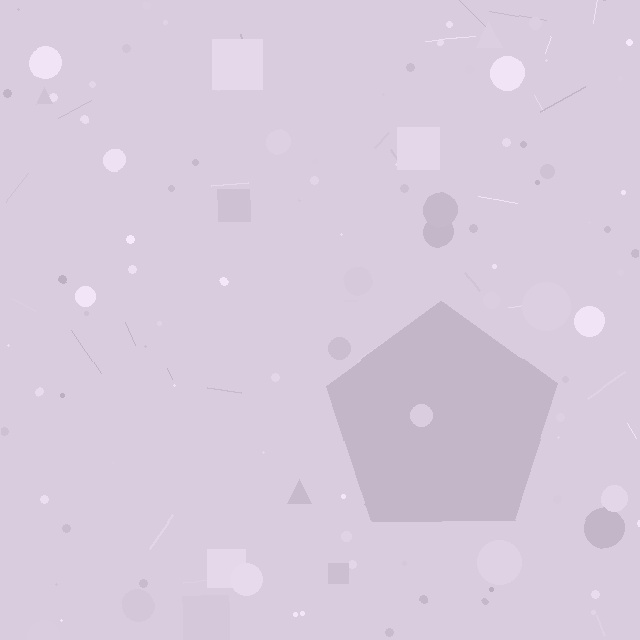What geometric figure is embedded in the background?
A pentagon is embedded in the background.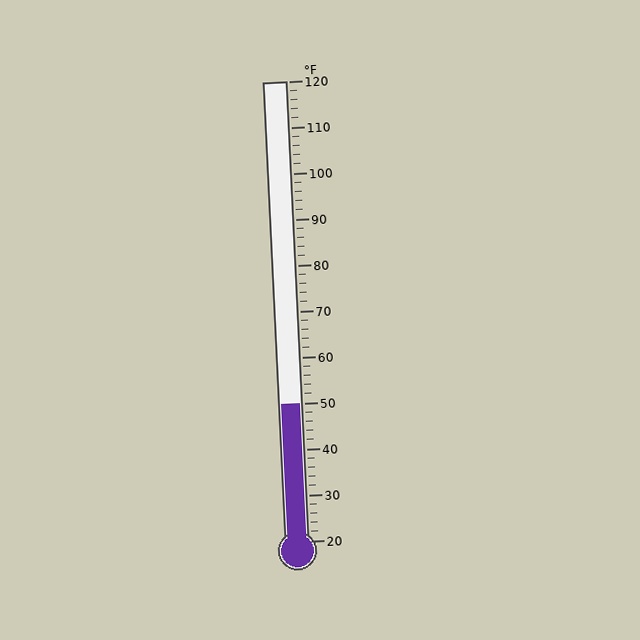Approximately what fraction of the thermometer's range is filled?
The thermometer is filled to approximately 30% of its range.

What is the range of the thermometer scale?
The thermometer scale ranges from 20°F to 120°F.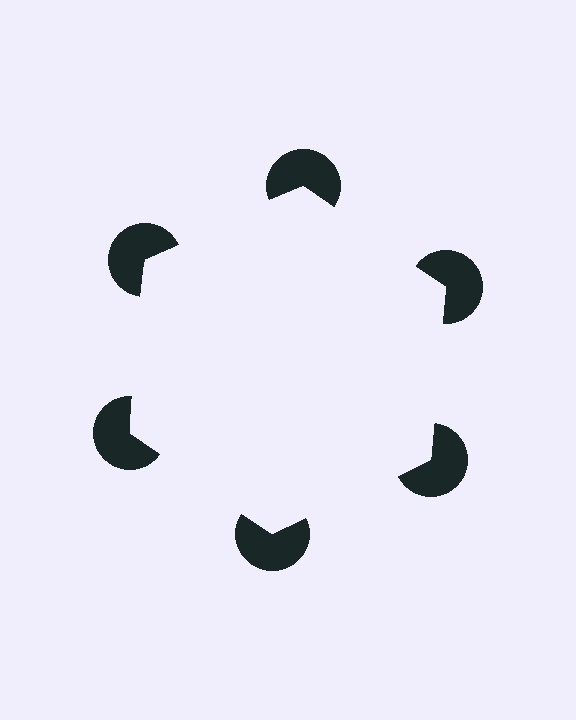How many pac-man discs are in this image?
There are 6 — one at each vertex of the illusory hexagon.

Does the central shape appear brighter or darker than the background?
It typically appears slightly brighter than the background, even though no actual brightness change is drawn.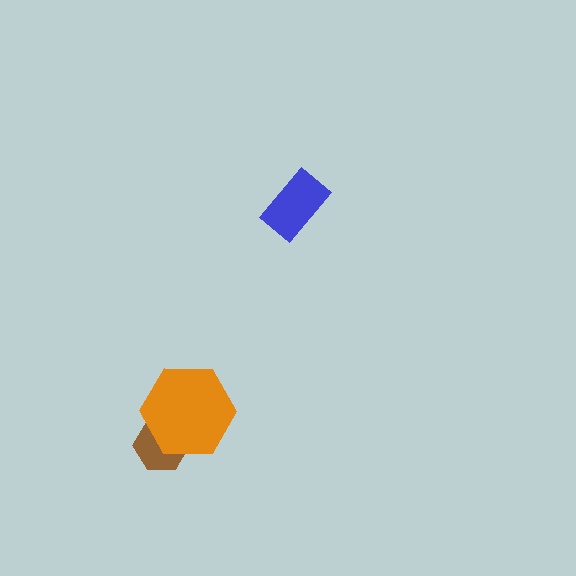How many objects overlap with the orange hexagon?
1 object overlaps with the orange hexagon.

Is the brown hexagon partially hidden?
Yes, it is partially covered by another shape.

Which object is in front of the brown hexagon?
The orange hexagon is in front of the brown hexagon.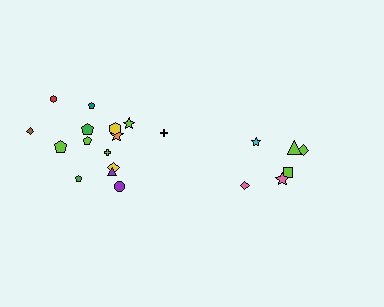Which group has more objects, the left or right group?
The left group.